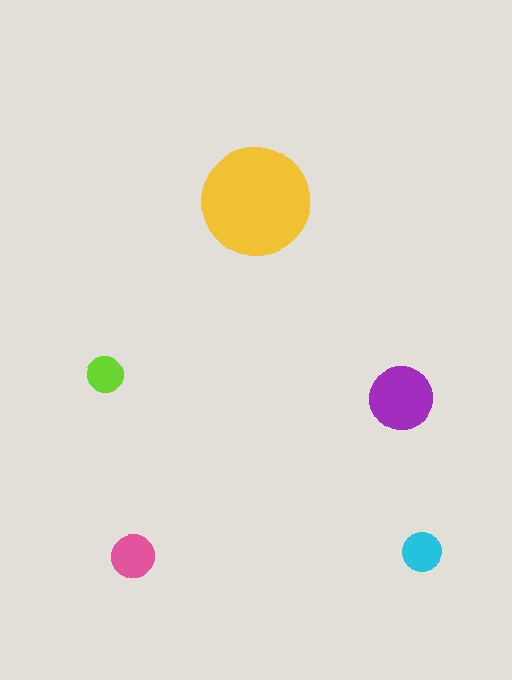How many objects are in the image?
There are 5 objects in the image.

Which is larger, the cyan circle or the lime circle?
The cyan one.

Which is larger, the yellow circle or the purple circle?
The yellow one.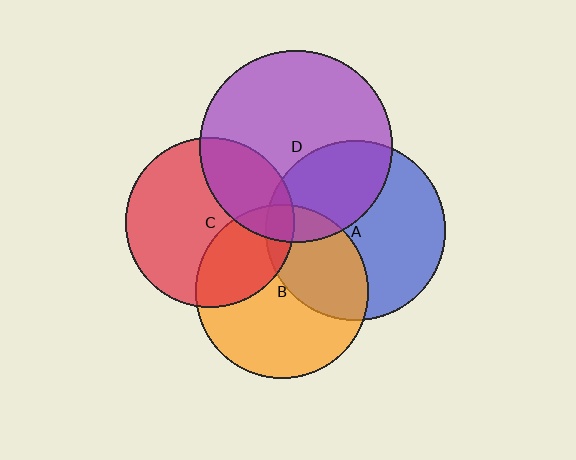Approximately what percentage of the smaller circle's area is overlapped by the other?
Approximately 35%.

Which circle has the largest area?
Circle D (purple).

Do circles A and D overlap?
Yes.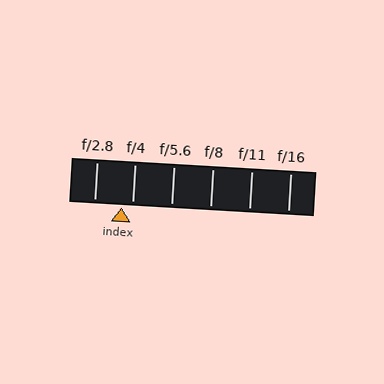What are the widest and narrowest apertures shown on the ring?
The widest aperture shown is f/2.8 and the narrowest is f/16.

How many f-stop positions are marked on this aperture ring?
There are 6 f-stop positions marked.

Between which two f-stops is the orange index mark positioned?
The index mark is between f/2.8 and f/4.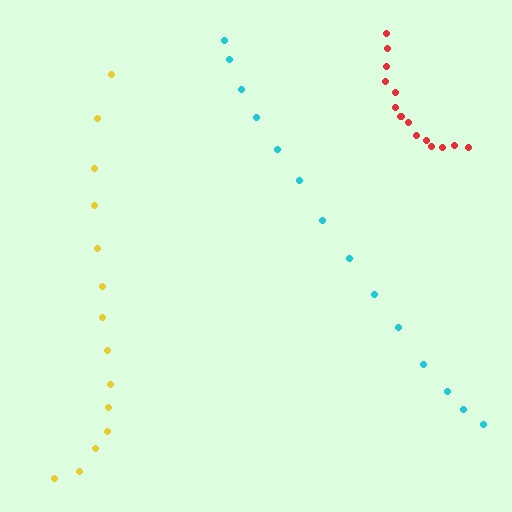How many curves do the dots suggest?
There are 3 distinct paths.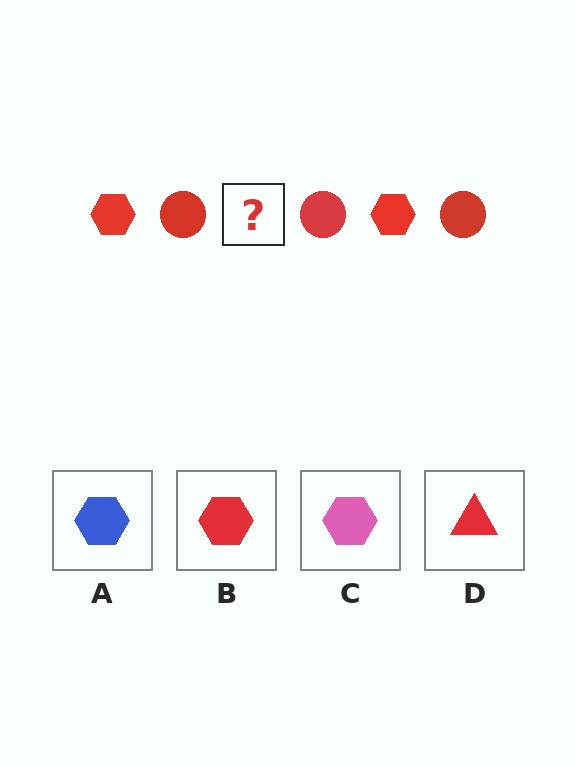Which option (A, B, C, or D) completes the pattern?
B.